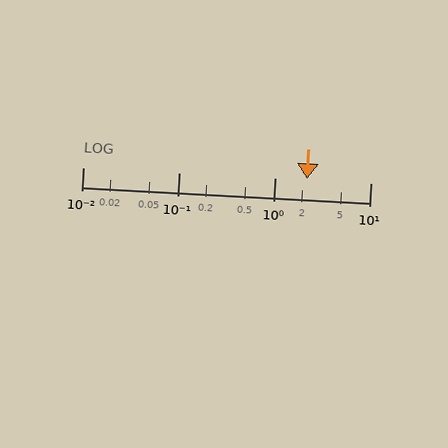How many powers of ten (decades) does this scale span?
The scale spans 3 decades, from 0.01 to 10.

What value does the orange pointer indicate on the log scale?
The pointer indicates approximately 2.2.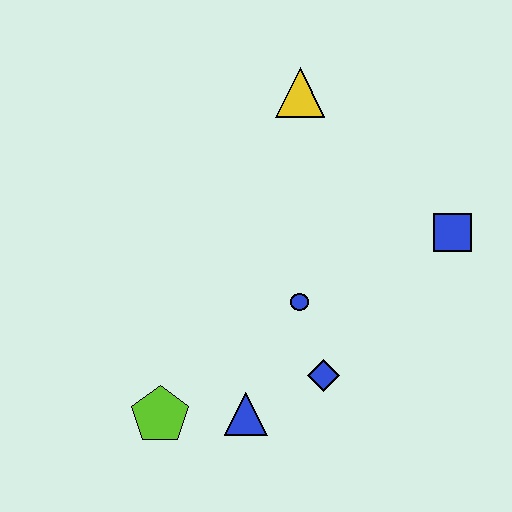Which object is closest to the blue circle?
The blue diamond is closest to the blue circle.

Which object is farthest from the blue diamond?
The yellow triangle is farthest from the blue diamond.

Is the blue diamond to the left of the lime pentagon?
No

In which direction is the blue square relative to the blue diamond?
The blue square is above the blue diamond.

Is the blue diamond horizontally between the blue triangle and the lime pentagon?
No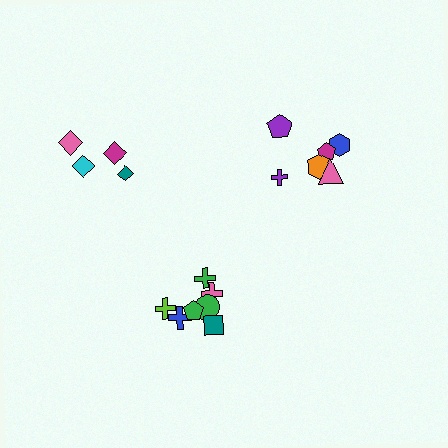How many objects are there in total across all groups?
There are 17 objects.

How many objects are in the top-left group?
There are 4 objects.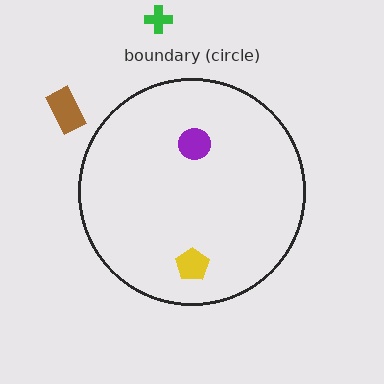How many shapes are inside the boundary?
2 inside, 2 outside.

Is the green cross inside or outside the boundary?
Outside.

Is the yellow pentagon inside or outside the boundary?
Inside.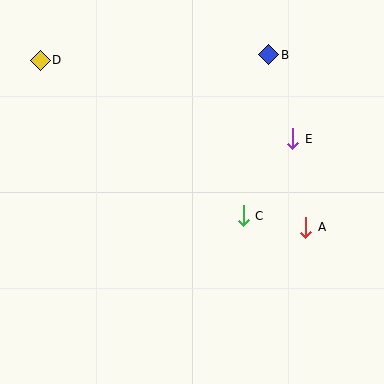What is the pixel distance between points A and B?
The distance between A and B is 176 pixels.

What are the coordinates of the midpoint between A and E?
The midpoint between A and E is at (299, 183).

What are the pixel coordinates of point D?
Point D is at (40, 60).